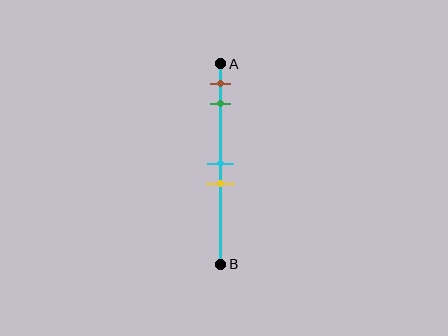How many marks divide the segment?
There are 4 marks dividing the segment.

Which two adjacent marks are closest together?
The cyan and yellow marks are the closest adjacent pair.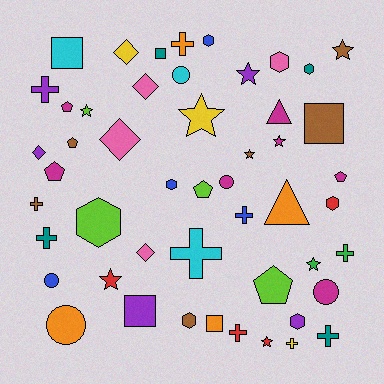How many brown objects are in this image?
There are 6 brown objects.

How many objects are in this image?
There are 50 objects.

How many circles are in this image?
There are 5 circles.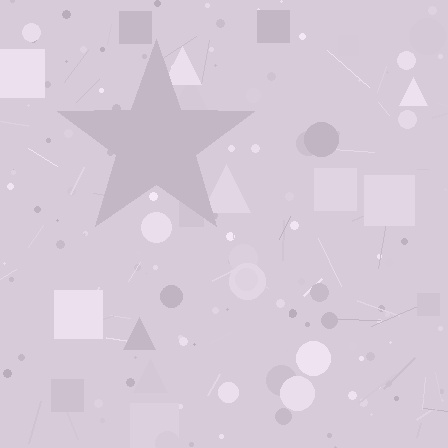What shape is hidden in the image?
A star is hidden in the image.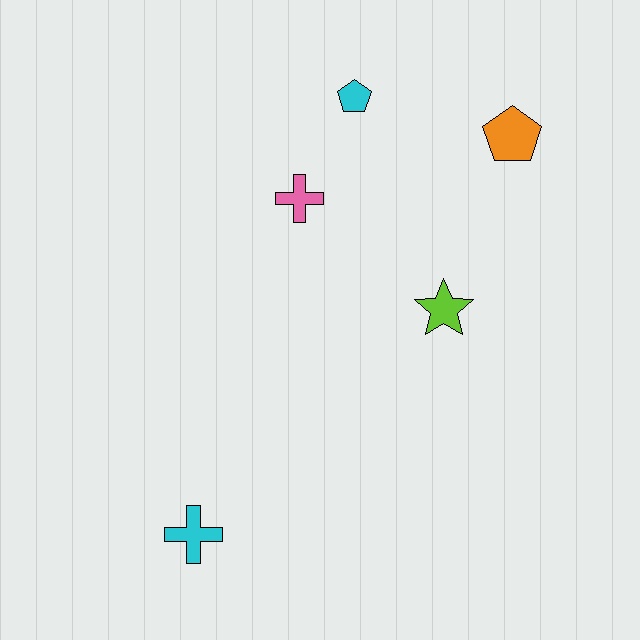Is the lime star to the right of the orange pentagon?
No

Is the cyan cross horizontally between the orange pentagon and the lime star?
No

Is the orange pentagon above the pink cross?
Yes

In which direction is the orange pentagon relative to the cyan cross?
The orange pentagon is above the cyan cross.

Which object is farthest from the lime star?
The cyan cross is farthest from the lime star.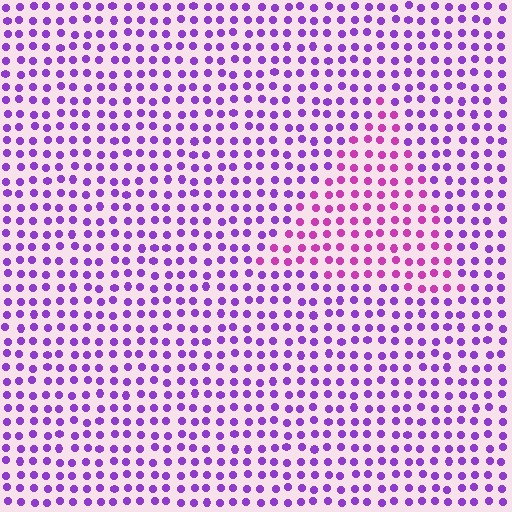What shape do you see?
I see a triangle.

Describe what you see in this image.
The image is filled with small purple elements in a uniform arrangement. A triangle-shaped region is visible where the elements are tinted to a slightly different hue, forming a subtle color boundary.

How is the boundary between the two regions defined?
The boundary is defined purely by a slight shift in hue (about 34 degrees). Spacing, size, and orientation are identical on both sides.